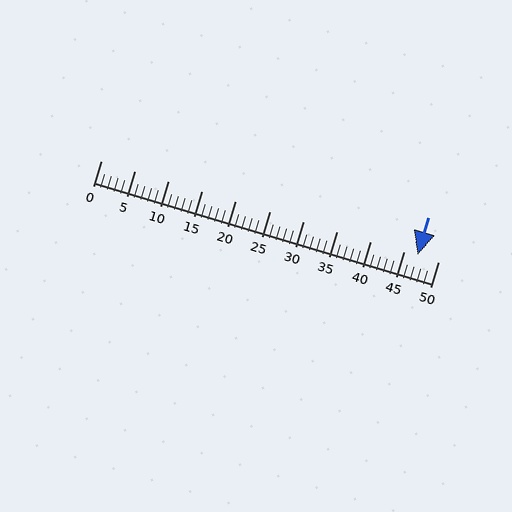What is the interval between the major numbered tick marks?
The major tick marks are spaced 5 units apart.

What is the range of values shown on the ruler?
The ruler shows values from 0 to 50.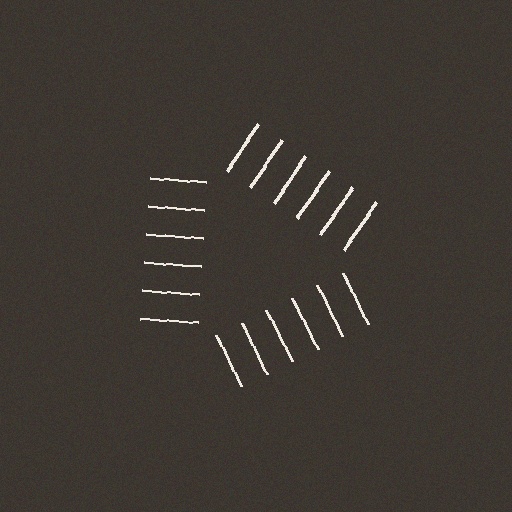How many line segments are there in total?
18 — 6 along each of the 3 edges.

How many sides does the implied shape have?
3 sides — the line-ends trace a triangle.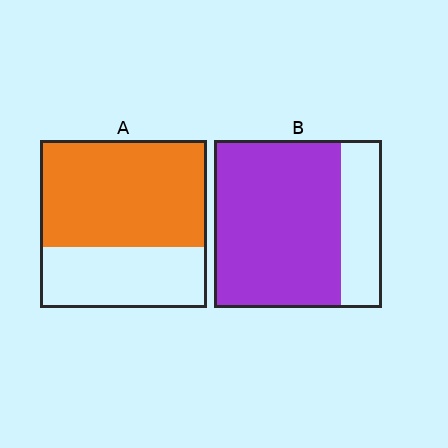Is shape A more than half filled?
Yes.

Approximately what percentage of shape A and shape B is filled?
A is approximately 65% and B is approximately 75%.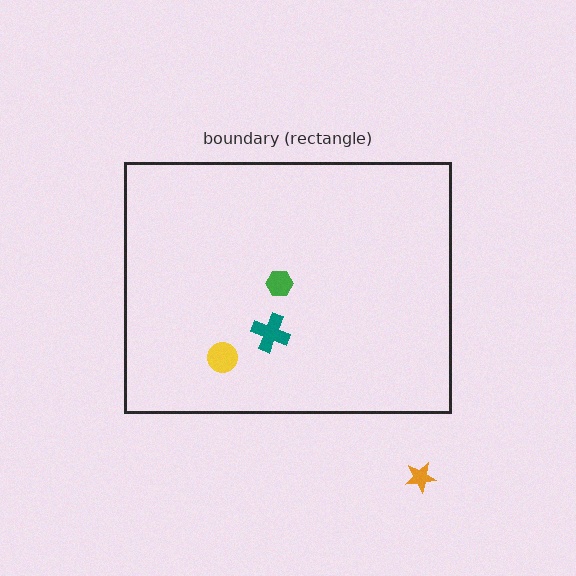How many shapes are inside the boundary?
3 inside, 1 outside.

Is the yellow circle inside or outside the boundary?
Inside.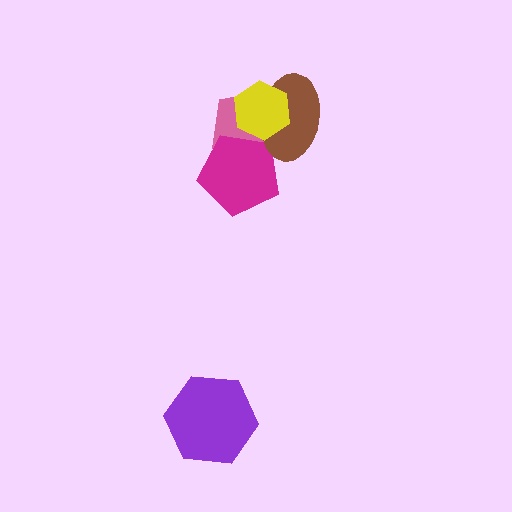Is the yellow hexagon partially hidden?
No, no other shape covers it.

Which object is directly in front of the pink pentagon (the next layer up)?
The magenta pentagon is directly in front of the pink pentagon.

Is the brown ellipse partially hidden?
Yes, it is partially covered by another shape.